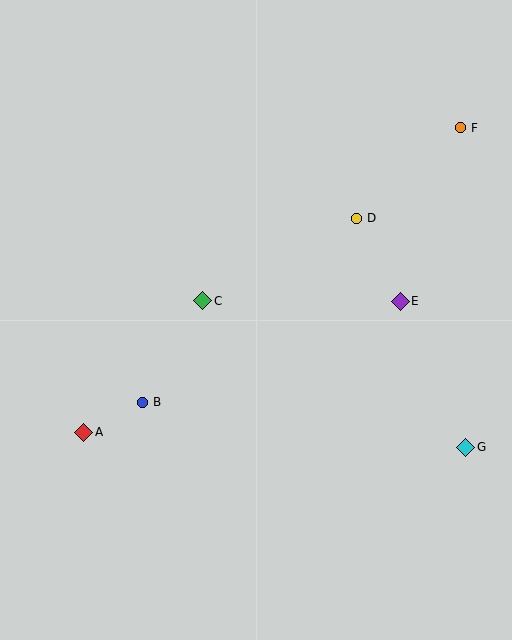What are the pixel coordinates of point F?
Point F is at (460, 128).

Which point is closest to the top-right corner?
Point F is closest to the top-right corner.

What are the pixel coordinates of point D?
Point D is at (356, 218).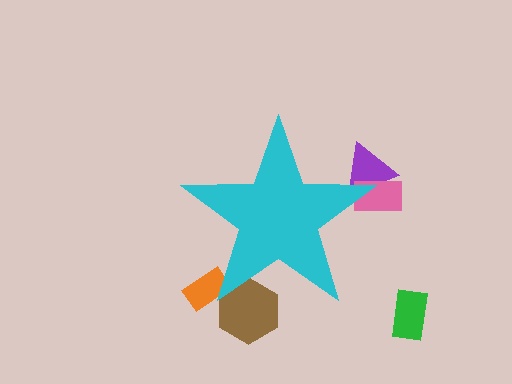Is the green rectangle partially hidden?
No, the green rectangle is fully visible.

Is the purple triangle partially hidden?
Yes, the purple triangle is partially hidden behind the cyan star.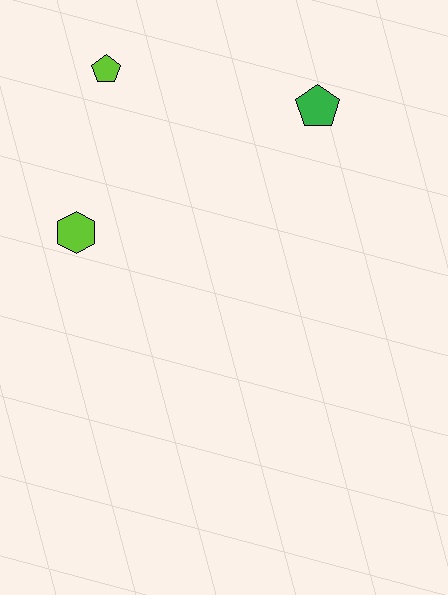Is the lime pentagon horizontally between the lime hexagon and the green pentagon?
Yes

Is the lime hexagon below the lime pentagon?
Yes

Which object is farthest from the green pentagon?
The lime hexagon is farthest from the green pentagon.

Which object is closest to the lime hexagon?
The lime pentagon is closest to the lime hexagon.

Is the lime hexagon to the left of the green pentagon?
Yes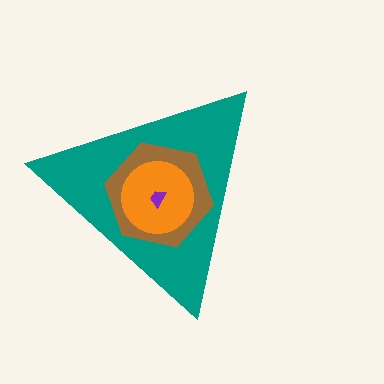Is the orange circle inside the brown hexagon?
Yes.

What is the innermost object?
The purple trapezoid.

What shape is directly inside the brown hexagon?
The orange circle.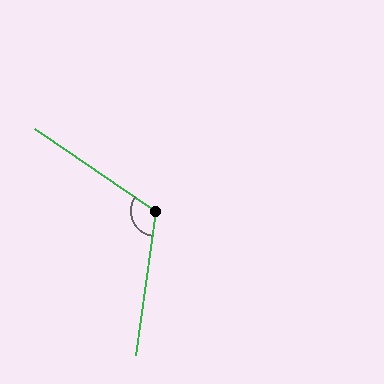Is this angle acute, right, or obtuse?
It is obtuse.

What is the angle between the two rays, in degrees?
Approximately 116 degrees.